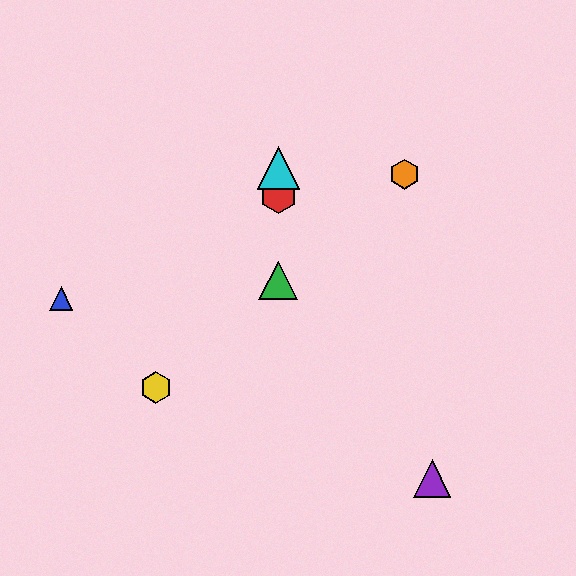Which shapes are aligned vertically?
The red hexagon, the green triangle, the cyan triangle are aligned vertically.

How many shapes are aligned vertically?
3 shapes (the red hexagon, the green triangle, the cyan triangle) are aligned vertically.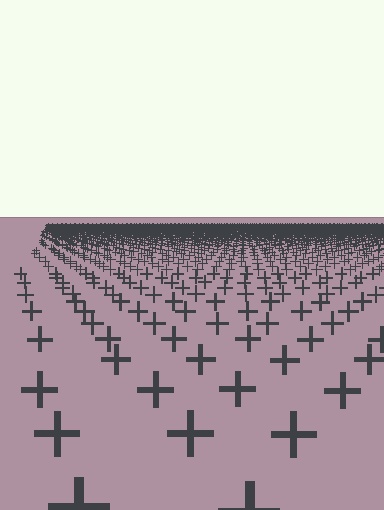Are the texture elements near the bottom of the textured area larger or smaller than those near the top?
Larger. Near the bottom, elements are closer to the viewer and appear at a bigger on-screen size.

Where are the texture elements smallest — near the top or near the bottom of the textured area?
Near the top.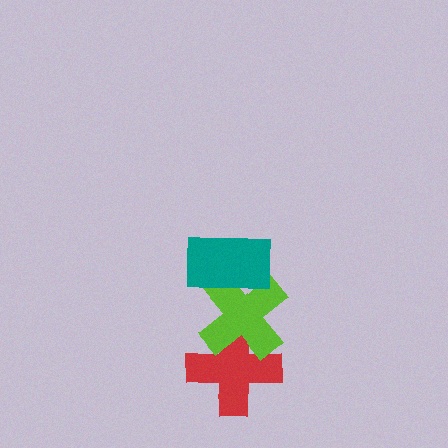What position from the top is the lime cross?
The lime cross is 2nd from the top.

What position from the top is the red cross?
The red cross is 3rd from the top.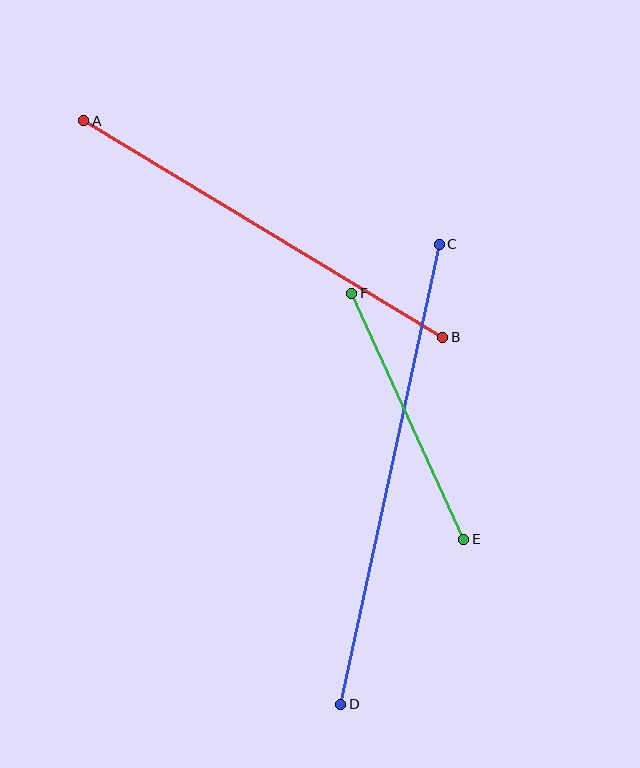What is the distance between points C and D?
The distance is approximately 470 pixels.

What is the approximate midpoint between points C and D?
The midpoint is at approximately (390, 474) pixels.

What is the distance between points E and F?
The distance is approximately 270 pixels.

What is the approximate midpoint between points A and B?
The midpoint is at approximately (263, 229) pixels.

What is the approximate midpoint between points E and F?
The midpoint is at approximately (408, 416) pixels.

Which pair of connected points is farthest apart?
Points C and D are farthest apart.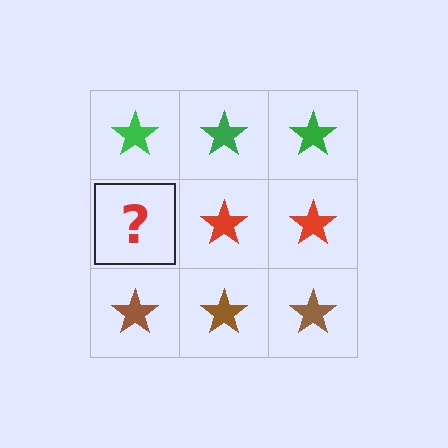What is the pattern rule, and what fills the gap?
The rule is that each row has a consistent color. The gap should be filled with a red star.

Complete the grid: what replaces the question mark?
The question mark should be replaced with a red star.